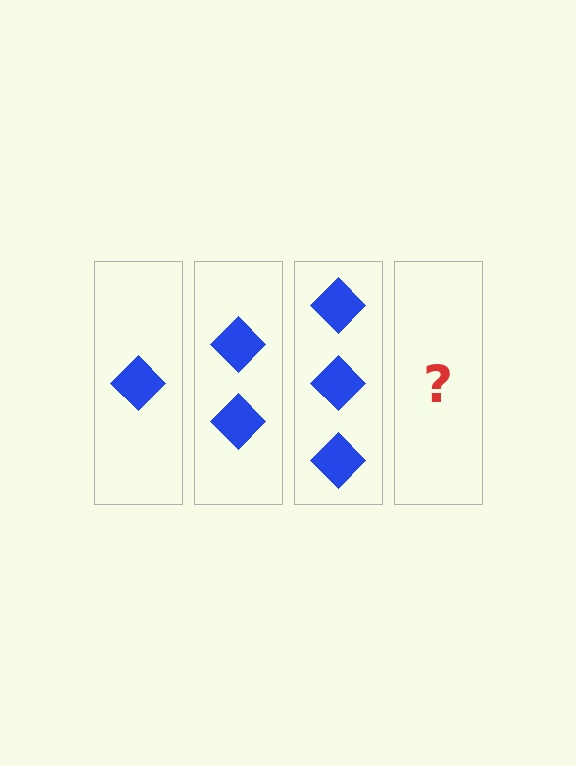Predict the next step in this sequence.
The next step is 4 diamonds.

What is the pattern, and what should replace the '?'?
The pattern is that each step adds one more diamond. The '?' should be 4 diamonds.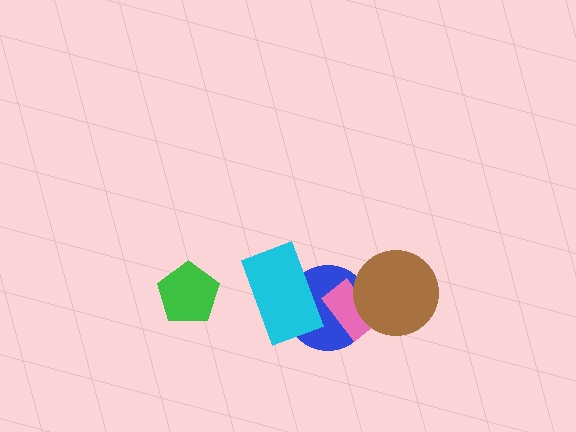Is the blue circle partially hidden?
Yes, it is partially covered by another shape.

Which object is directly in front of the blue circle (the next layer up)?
The pink rectangle is directly in front of the blue circle.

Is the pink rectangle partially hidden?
Yes, it is partially covered by another shape.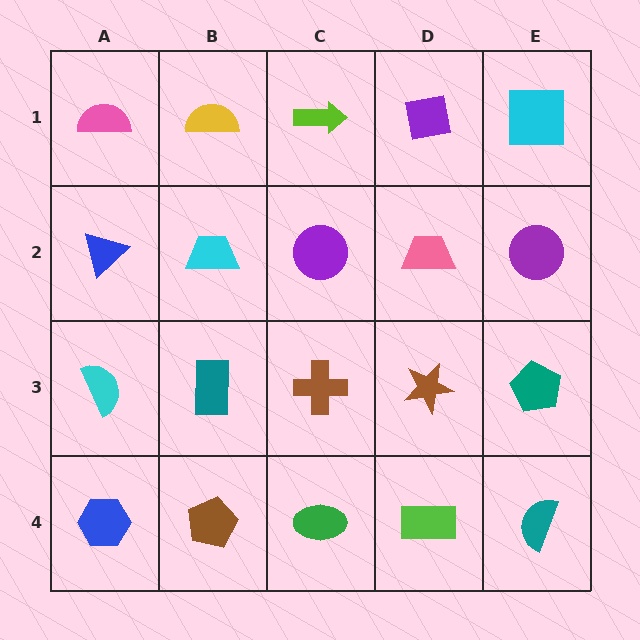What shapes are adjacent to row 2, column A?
A pink semicircle (row 1, column A), a cyan semicircle (row 3, column A), a cyan trapezoid (row 2, column B).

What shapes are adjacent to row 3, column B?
A cyan trapezoid (row 2, column B), a brown pentagon (row 4, column B), a cyan semicircle (row 3, column A), a brown cross (row 3, column C).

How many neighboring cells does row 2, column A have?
3.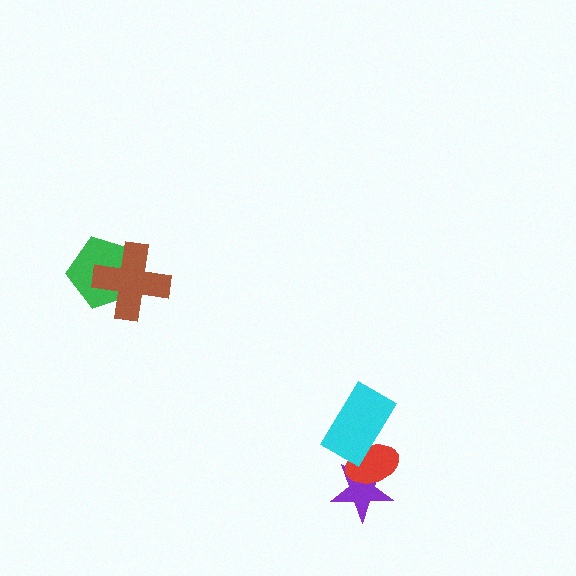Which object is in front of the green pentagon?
The brown cross is in front of the green pentagon.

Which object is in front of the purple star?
The red ellipse is in front of the purple star.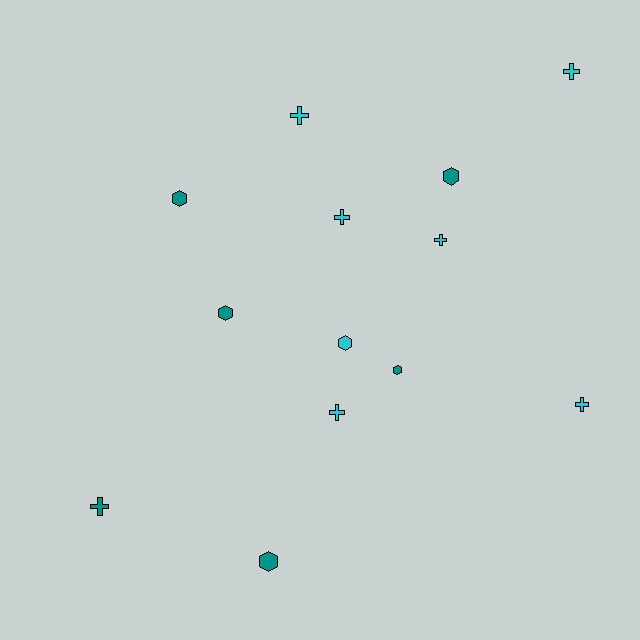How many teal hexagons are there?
There are 5 teal hexagons.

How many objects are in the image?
There are 13 objects.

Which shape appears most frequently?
Cross, with 7 objects.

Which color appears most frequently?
Cyan, with 7 objects.